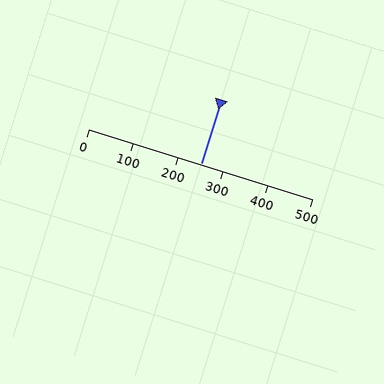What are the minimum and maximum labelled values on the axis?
The axis runs from 0 to 500.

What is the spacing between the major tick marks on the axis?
The major ticks are spaced 100 apart.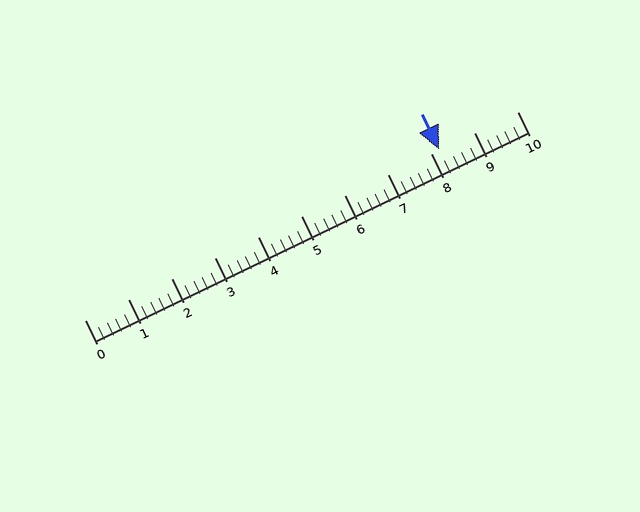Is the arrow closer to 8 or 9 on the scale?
The arrow is closer to 8.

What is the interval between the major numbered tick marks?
The major tick marks are spaced 1 units apart.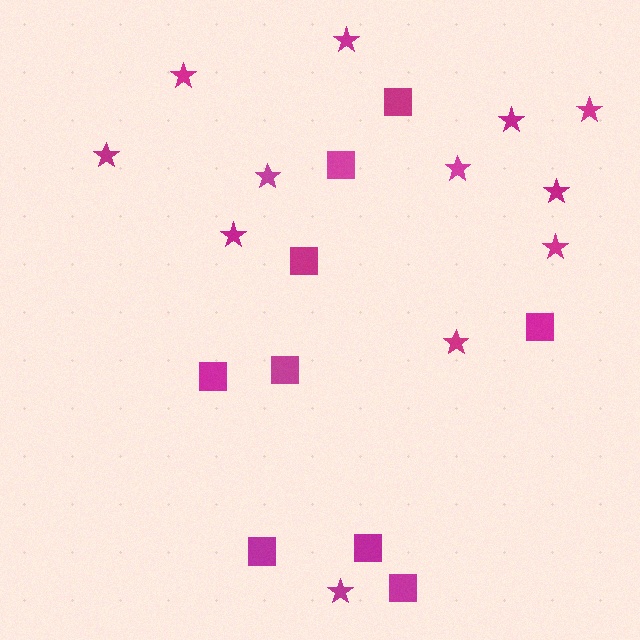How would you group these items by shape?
There are 2 groups: one group of squares (9) and one group of stars (12).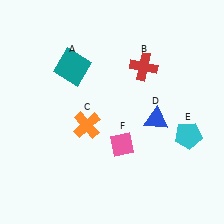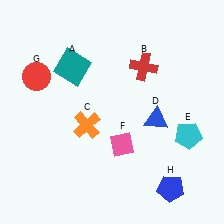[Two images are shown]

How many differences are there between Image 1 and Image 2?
There are 2 differences between the two images.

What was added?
A red circle (G), a blue pentagon (H) were added in Image 2.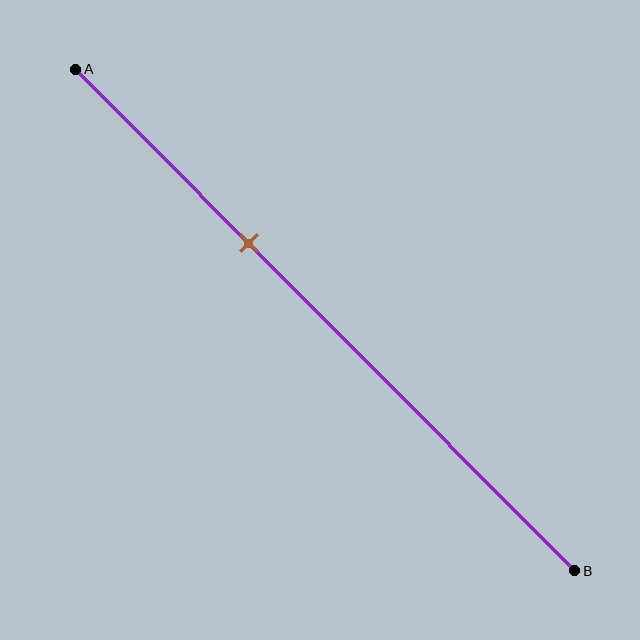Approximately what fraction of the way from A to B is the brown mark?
The brown mark is approximately 35% of the way from A to B.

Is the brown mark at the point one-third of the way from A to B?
Yes, the mark is approximately at the one-third point.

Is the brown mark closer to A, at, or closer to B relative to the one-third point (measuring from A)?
The brown mark is approximately at the one-third point of segment AB.